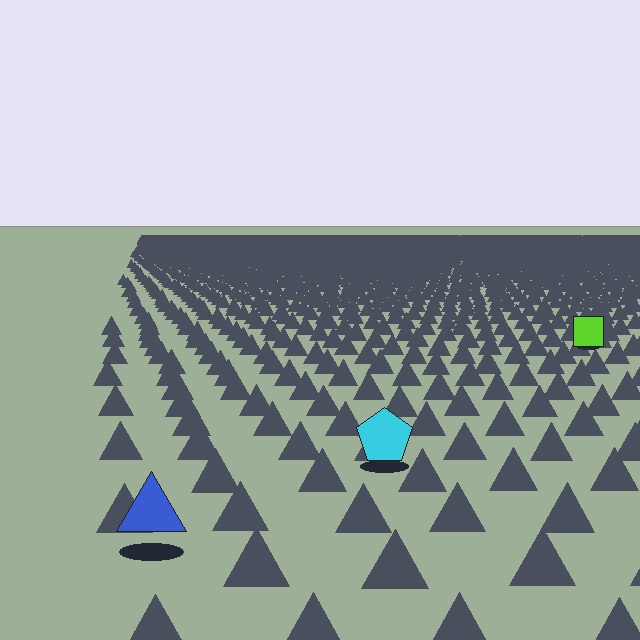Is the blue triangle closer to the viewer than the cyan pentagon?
Yes. The blue triangle is closer — you can tell from the texture gradient: the ground texture is coarser near it.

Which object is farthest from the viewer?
The lime square is farthest from the viewer. It appears smaller and the ground texture around it is denser.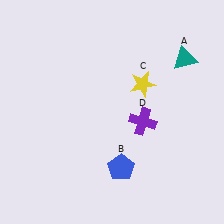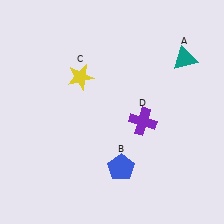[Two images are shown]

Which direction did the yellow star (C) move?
The yellow star (C) moved left.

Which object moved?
The yellow star (C) moved left.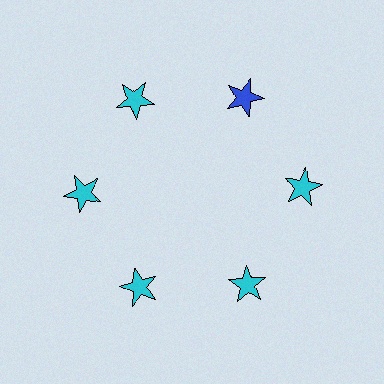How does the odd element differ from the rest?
It has a different color: blue instead of cyan.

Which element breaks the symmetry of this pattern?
The blue star at roughly the 1 o'clock position breaks the symmetry. All other shapes are cyan stars.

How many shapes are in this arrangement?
There are 6 shapes arranged in a ring pattern.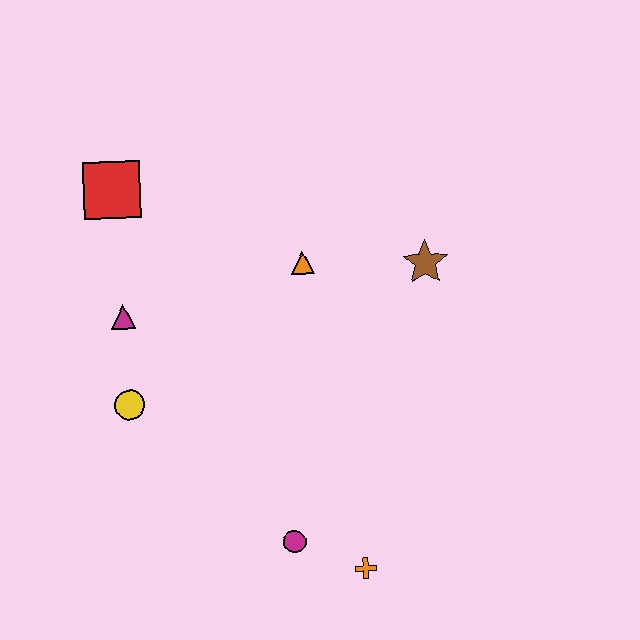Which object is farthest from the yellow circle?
The brown star is farthest from the yellow circle.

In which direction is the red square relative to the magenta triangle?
The red square is above the magenta triangle.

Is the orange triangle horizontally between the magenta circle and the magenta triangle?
No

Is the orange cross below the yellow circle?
Yes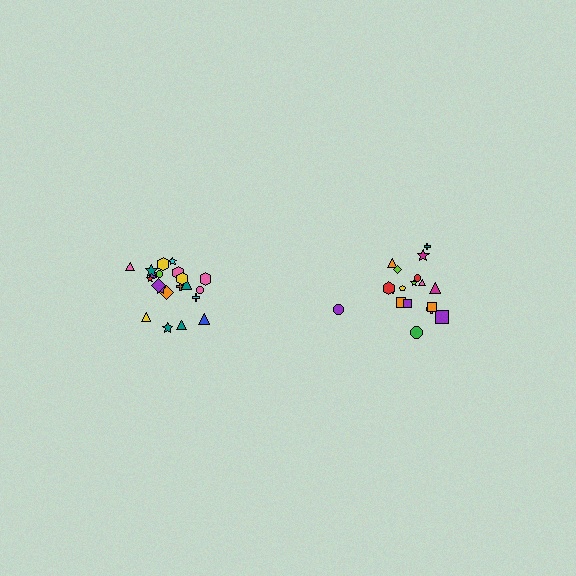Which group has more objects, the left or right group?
The left group.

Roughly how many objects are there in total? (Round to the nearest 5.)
Roughly 40 objects in total.